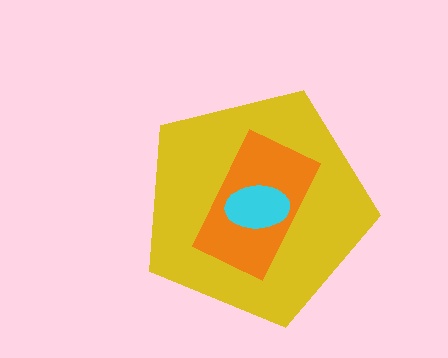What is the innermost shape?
The cyan ellipse.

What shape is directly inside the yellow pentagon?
The orange rectangle.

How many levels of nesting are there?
3.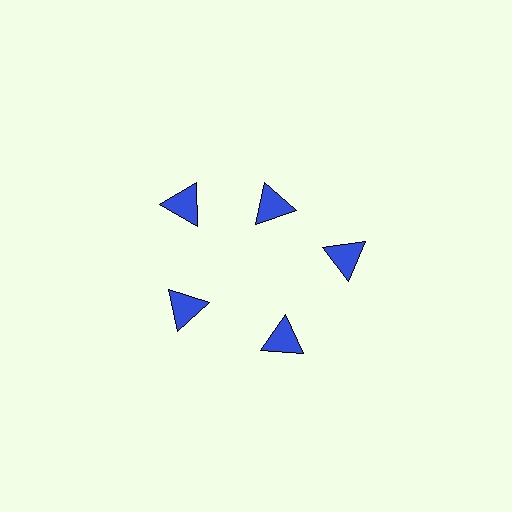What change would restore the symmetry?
The symmetry would be restored by moving it outward, back onto the ring so that all 5 triangles sit at equal angles and equal distance from the center.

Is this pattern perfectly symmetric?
No. The 5 blue triangles are arranged in a ring, but one element near the 1 o'clock position is pulled inward toward the center, breaking the 5-fold rotational symmetry.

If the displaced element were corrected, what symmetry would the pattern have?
It would have 5-fold rotational symmetry — the pattern would map onto itself every 72 degrees.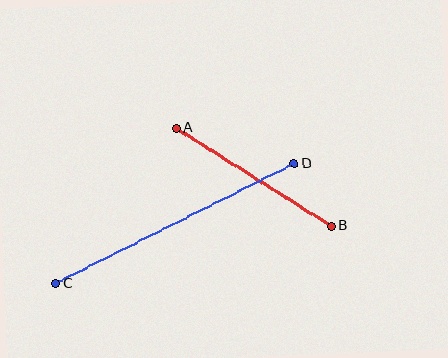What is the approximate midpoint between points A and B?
The midpoint is at approximately (254, 177) pixels.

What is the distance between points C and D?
The distance is approximately 267 pixels.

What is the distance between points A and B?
The distance is approximately 183 pixels.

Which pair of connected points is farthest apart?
Points C and D are farthest apart.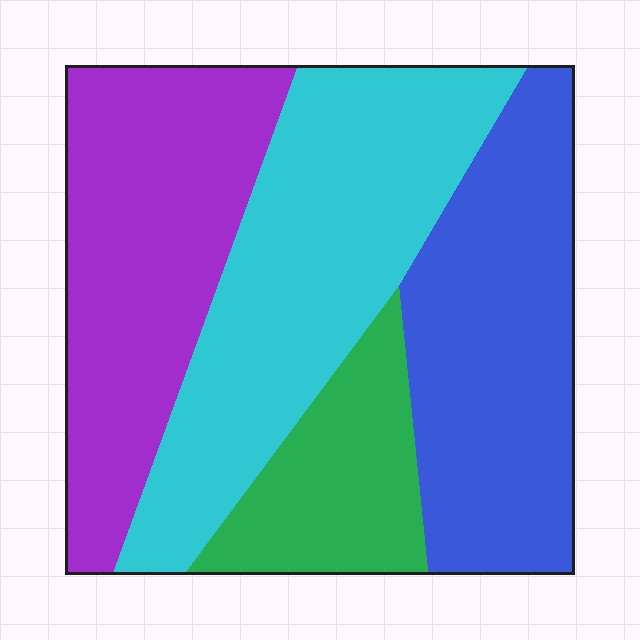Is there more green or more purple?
Purple.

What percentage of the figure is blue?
Blue takes up between a sixth and a third of the figure.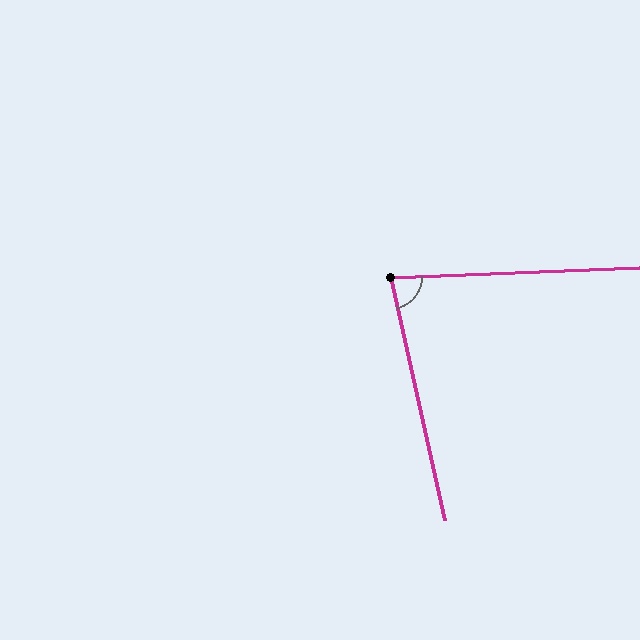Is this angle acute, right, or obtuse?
It is acute.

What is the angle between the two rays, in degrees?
Approximately 80 degrees.